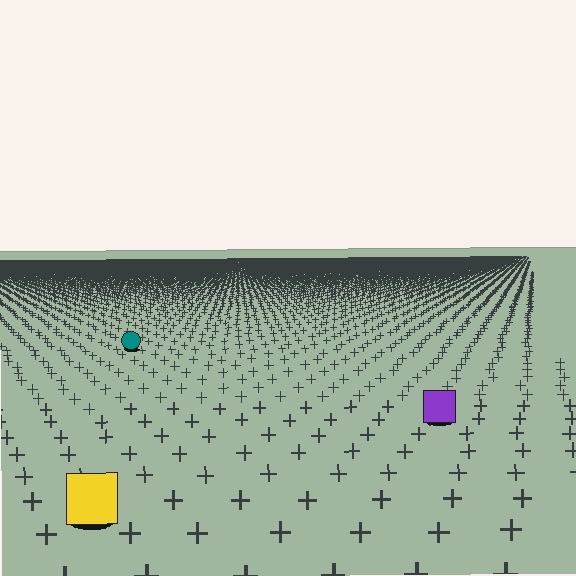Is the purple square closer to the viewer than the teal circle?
Yes. The purple square is closer — you can tell from the texture gradient: the ground texture is coarser near it.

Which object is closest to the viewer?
The yellow square is closest. The texture marks near it are larger and more spread out.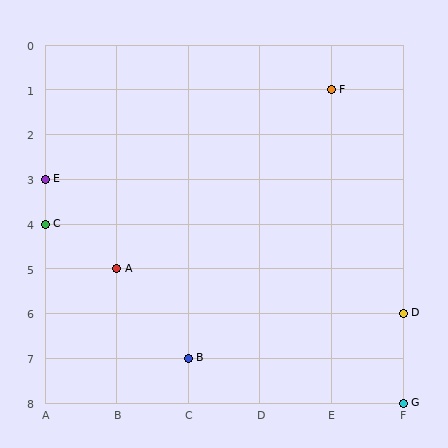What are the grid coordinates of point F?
Point F is at grid coordinates (E, 1).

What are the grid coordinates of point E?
Point E is at grid coordinates (A, 3).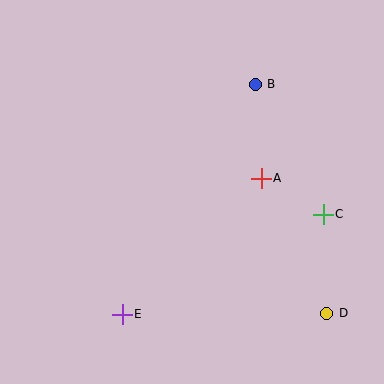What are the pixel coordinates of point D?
Point D is at (327, 313).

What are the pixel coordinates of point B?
Point B is at (255, 84).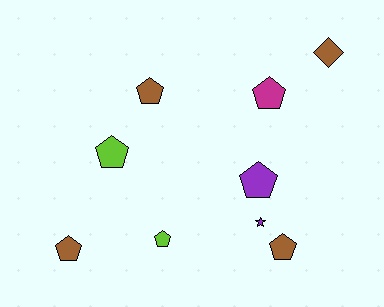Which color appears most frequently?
Brown, with 4 objects.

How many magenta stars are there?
There are no magenta stars.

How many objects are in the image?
There are 9 objects.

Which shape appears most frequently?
Pentagon, with 7 objects.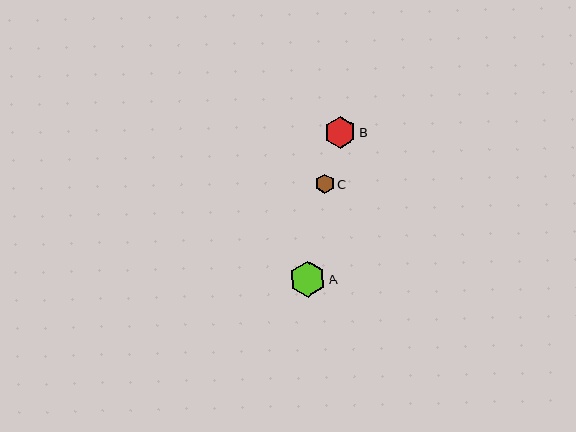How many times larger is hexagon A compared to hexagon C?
Hexagon A is approximately 1.9 times the size of hexagon C.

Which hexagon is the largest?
Hexagon A is the largest with a size of approximately 36 pixels.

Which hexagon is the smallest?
Hexagon C is the smallest with a size of approximately 19 pixels.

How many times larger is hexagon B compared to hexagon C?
Hexagon B is approximately 1.6 times the size of hexagon C.